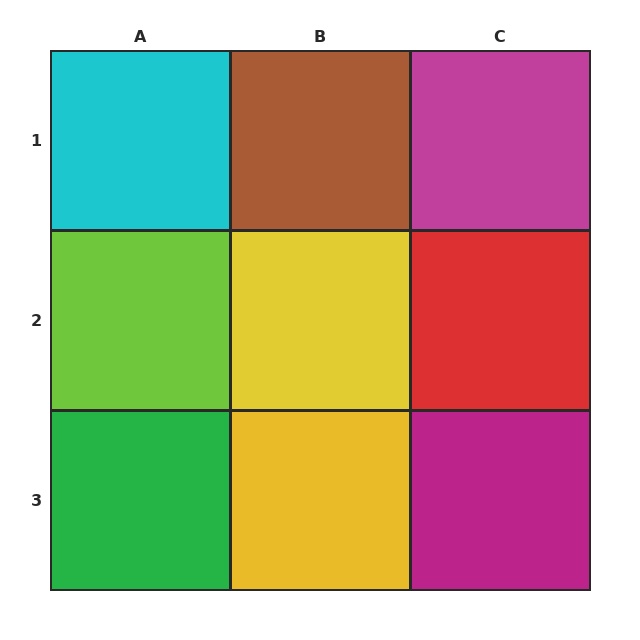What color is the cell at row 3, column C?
Magenta.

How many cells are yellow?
2 cells are yellow.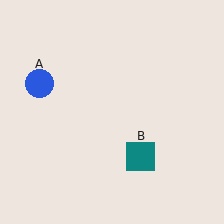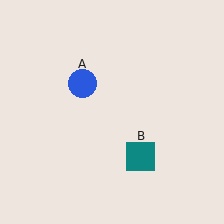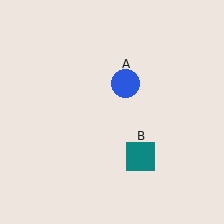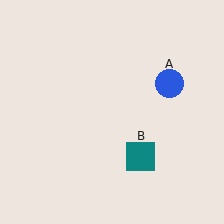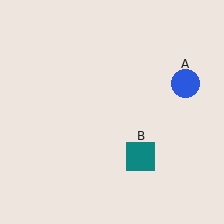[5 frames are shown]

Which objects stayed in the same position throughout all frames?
Teal square (object B) remained stationary.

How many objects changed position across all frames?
1 object changed position: blue circle (object A).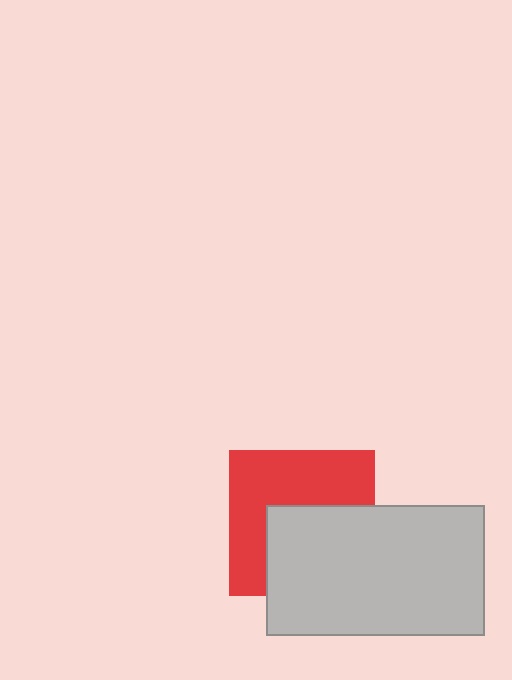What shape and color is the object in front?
The object in front is a light gray rectangle.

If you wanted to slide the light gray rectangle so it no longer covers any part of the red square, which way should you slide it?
Slide it down — that is the most direct way to separate the two shapes.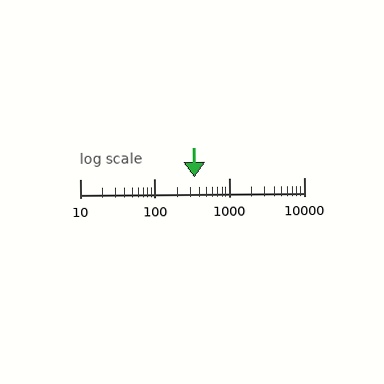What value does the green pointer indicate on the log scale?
The pointer indicates approximately 340.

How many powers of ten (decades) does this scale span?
The scale spans 3 decades, from 10 to 10000.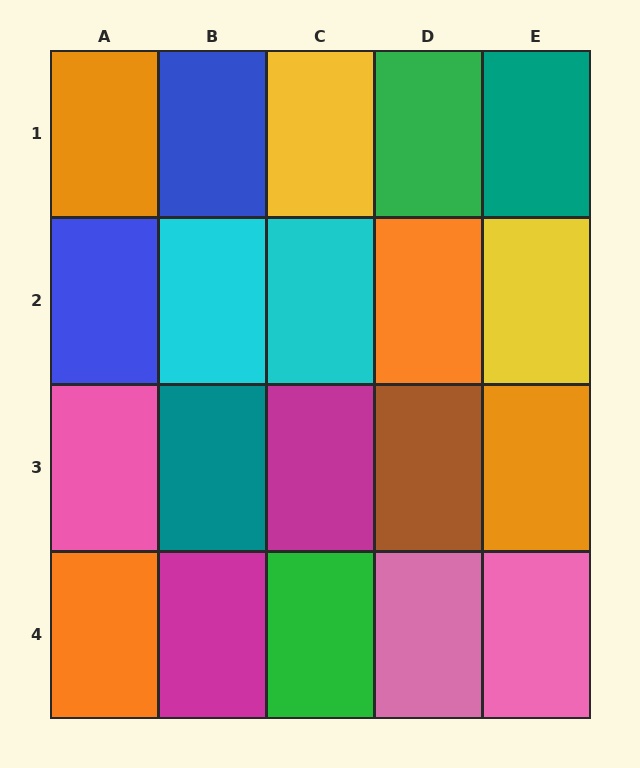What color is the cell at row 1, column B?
Blue.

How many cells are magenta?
2 cells are magenta.